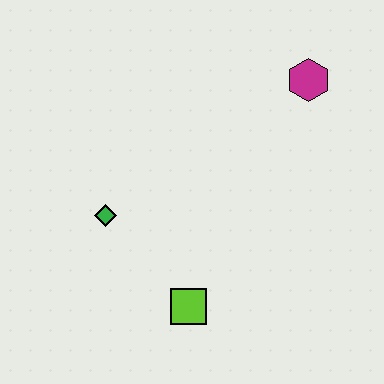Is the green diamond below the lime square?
No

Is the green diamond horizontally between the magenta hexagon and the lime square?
No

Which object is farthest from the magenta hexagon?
The lime square is farthest from the magenta hexagon.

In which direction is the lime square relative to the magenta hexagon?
The lime square is below the magenta hexagon.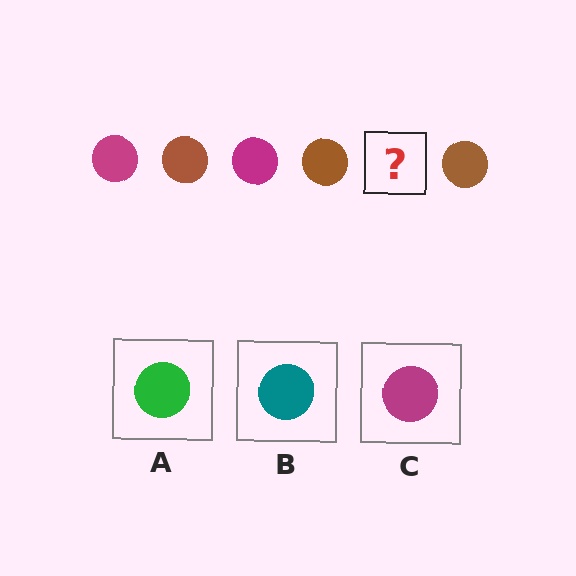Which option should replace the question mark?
Option C.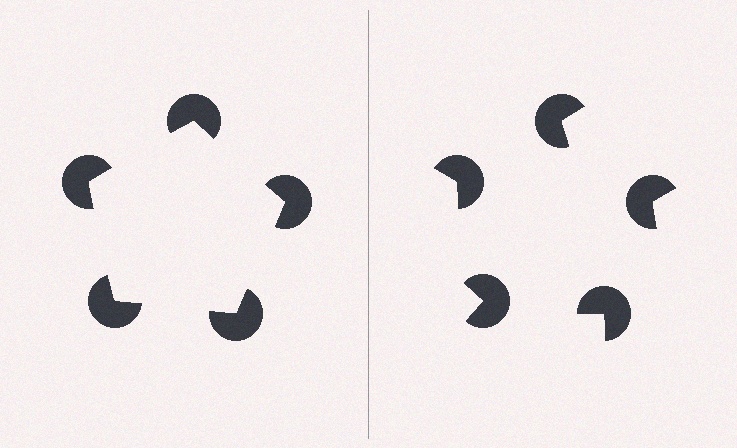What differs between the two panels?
The pac-man discs are positioned identically on both sides; only the wedge orientations differ. On the left they align to a pentagon; on the right they are misaligned.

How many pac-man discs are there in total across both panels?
10 — 5 on each side.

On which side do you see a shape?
An illusory pentagon appears on the left side. On the right side the wedge cuts are rotated, so no coherent shape forms.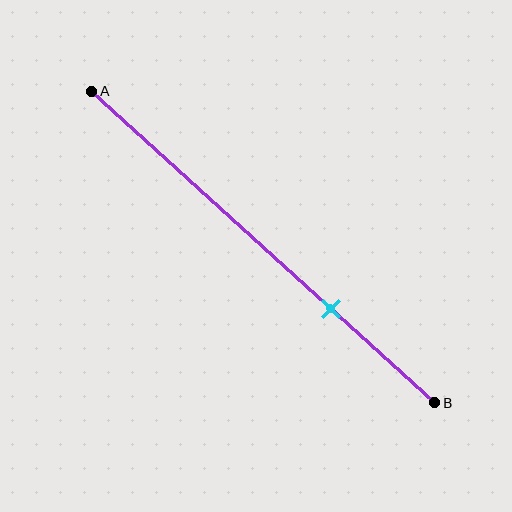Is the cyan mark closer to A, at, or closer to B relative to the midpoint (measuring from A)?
The cyan mark is closer to point B than the midpoint of segment AB.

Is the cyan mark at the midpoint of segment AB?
No, the mark is at about 70% from A, not at the 50% midpoint.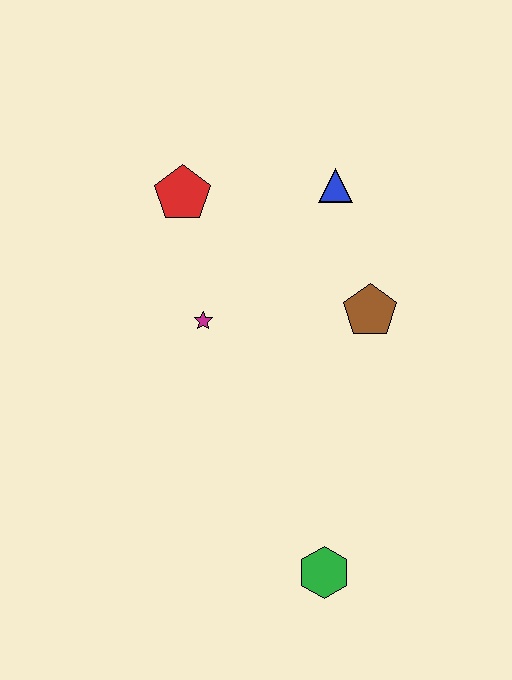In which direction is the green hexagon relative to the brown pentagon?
The green hexagon is below the brown pentagon.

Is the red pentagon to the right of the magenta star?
No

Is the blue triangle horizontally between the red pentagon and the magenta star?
No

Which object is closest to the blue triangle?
The brown pentagon is closest to the blue triangle.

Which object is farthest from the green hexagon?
The red pentagon is farthest from the green hexagon.